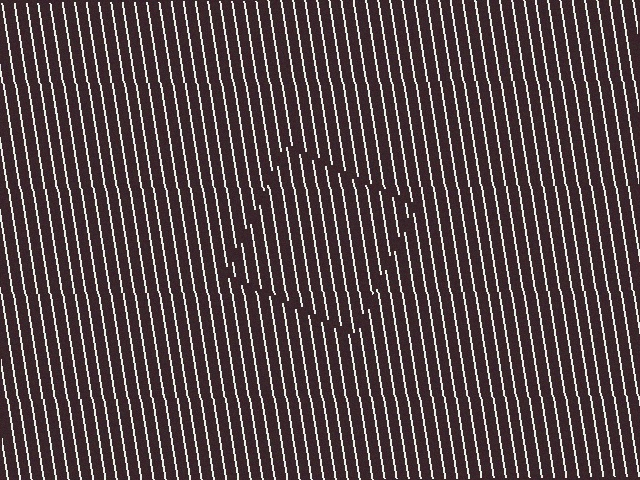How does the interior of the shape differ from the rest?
The interior of the shape contains the same grating, shifted by half a period — the contour is defined by the phase discontinuity where line-ends from the inner and outer gratings abut.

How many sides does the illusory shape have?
4 sides — the line-ends trace a square.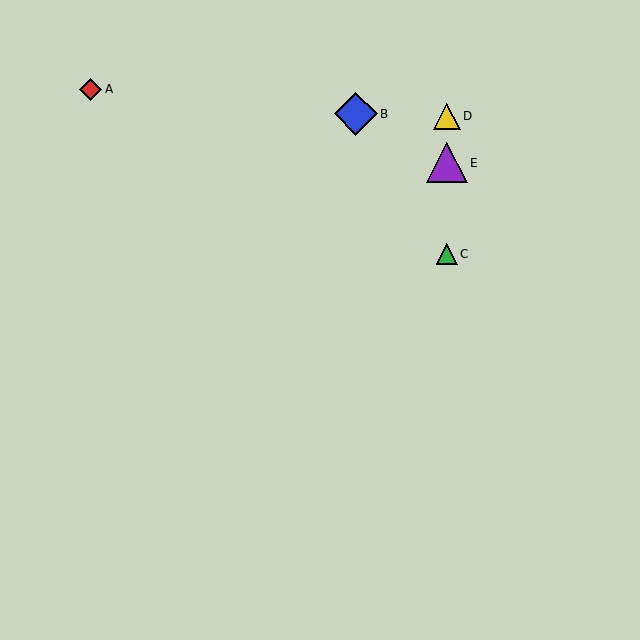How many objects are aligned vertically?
3 objects (C, D, E) are aligned vertically.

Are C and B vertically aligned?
No, C is at x≈447 and B is at x≈356.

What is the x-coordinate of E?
Object E is at x≈447.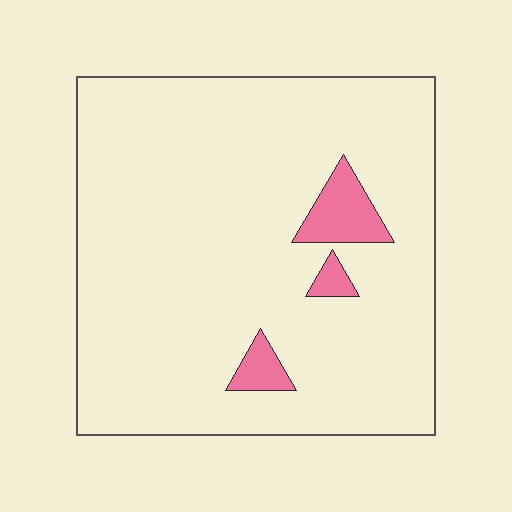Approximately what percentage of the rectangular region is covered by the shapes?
Approximately 5%.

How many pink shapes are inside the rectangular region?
3.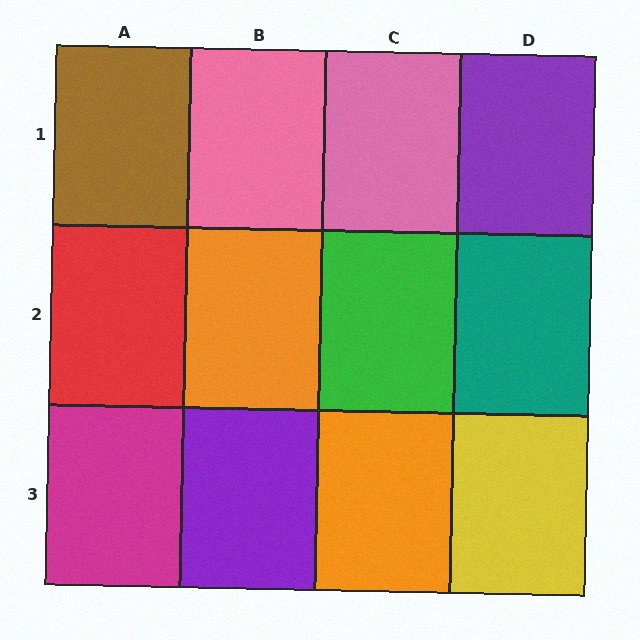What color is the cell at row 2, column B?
Orange.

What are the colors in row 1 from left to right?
Brown, pink, pink, purple.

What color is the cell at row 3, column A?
Magenta.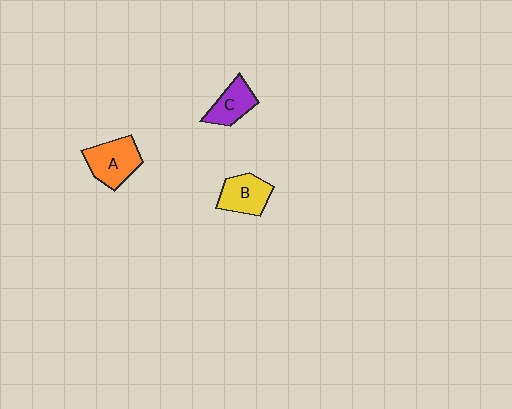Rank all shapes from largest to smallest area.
From largest to smallest: A (orange), B (yellow), C (purple).